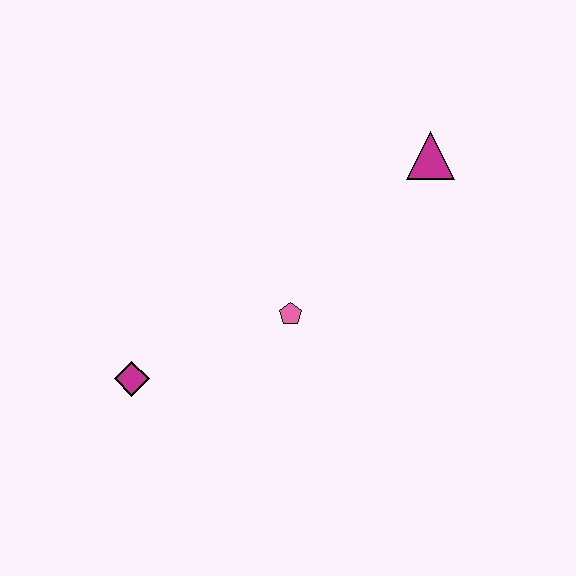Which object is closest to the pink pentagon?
The magenta diamond is closest to the pink pentagon.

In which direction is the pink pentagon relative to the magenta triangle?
The pink pentagon is below the magenta triangle.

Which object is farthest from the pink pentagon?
The magenta triangle is farthest from the pink pentagon.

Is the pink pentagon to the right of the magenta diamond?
Yes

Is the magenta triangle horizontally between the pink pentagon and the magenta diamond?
No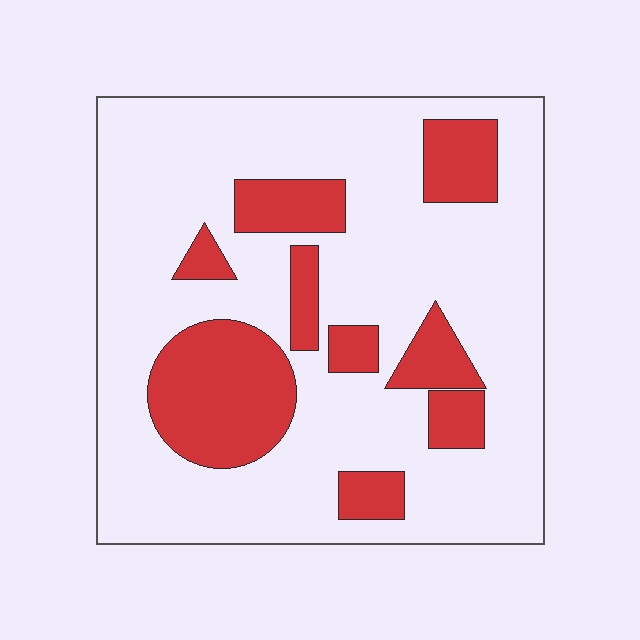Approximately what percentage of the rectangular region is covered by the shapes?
Approximately 25%.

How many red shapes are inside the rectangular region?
9.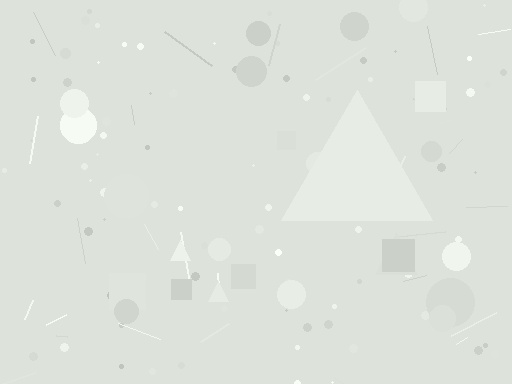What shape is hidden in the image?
A triangle is hidden in the image.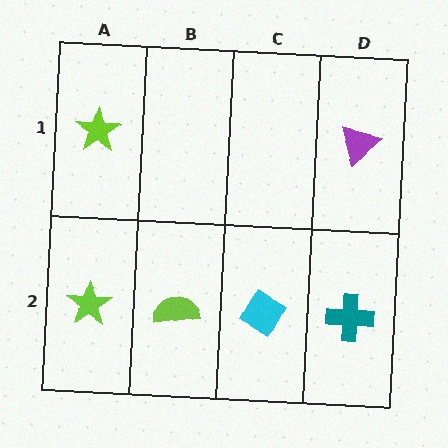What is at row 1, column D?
A purple triangle.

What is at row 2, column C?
A cyan diamond.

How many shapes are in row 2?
4 shapes.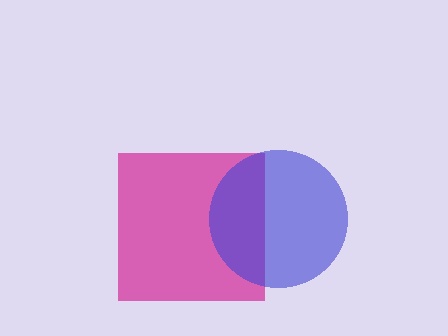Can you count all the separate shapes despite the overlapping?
Yes, there are 2 separate shapes.